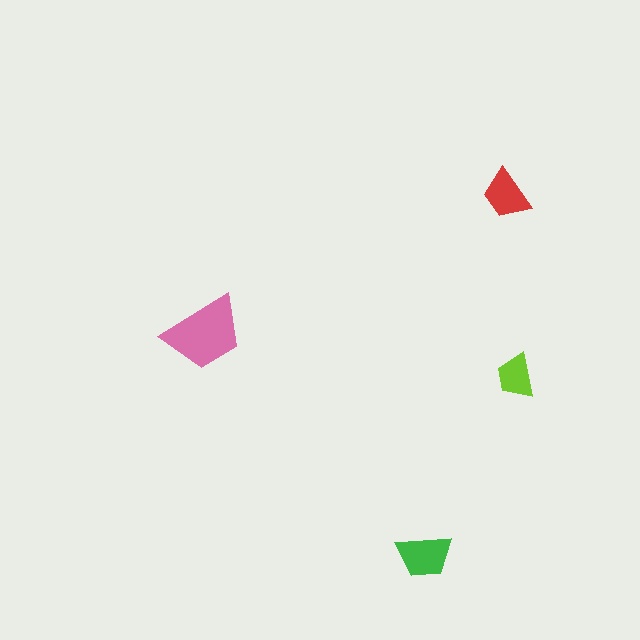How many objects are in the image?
There are 4 objects in the image.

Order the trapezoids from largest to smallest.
the pink one, the green one, the red one, the lime one.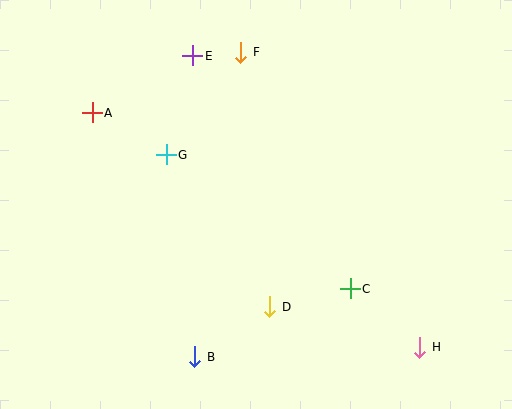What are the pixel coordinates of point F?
Point F is at (241, 52).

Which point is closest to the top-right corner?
Point F is closest to the top-right corner.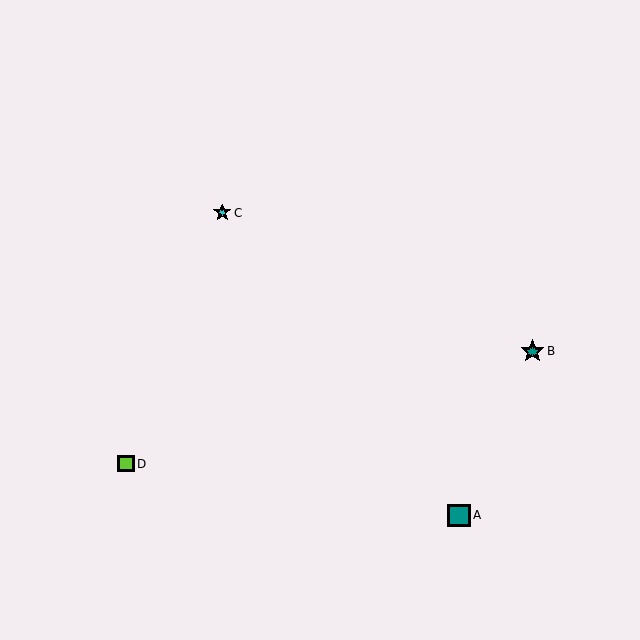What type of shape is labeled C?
Shape C is a cyan star.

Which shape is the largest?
The teal star (labeled B) is the largest.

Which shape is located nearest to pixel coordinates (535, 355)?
The teal star (labeled B) at (533, 351) is nearest to that location.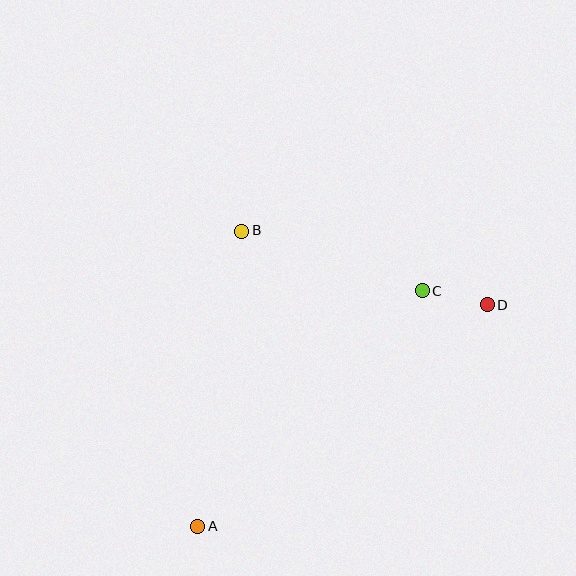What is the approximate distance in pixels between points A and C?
The distance between A and C is approximately 325 pixels.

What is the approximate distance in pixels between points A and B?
The distance between A and B is approximately 299 pixels.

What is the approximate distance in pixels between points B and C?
The distance between B and C is approximately 190 pixels.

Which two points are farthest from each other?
Points A and D are farthest from each other.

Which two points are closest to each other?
Points C and D are closest to each other.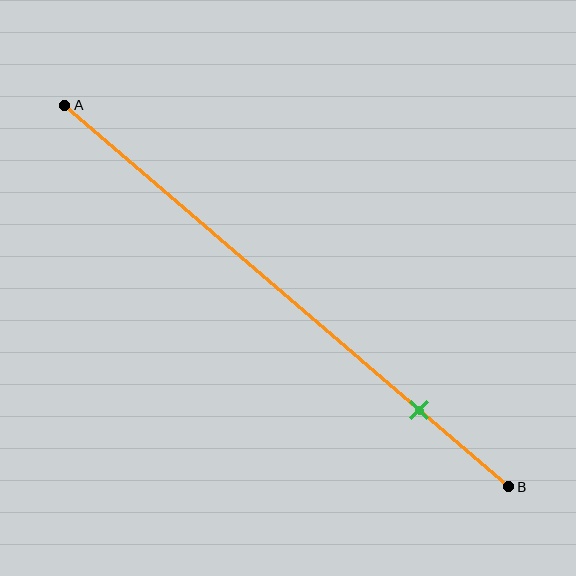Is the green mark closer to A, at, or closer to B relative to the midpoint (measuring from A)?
The green mark is closer to point B than the midpoint of segment AB.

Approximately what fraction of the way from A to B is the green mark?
The green mark is approximately 80% of the way from A to B.